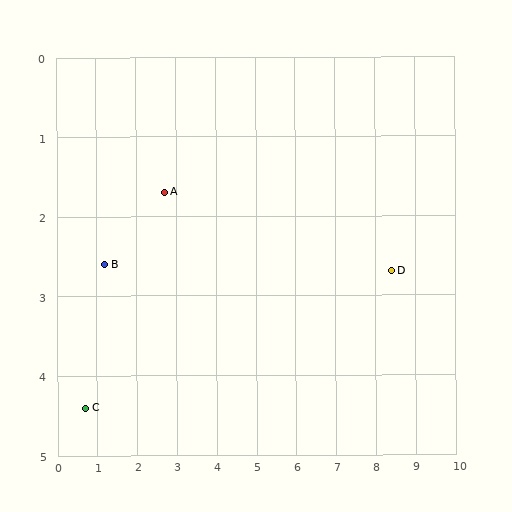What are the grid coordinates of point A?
Point A is at approximately (2.7, 1.7).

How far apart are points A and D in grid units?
Points A and D are about 5.8 grid units apart.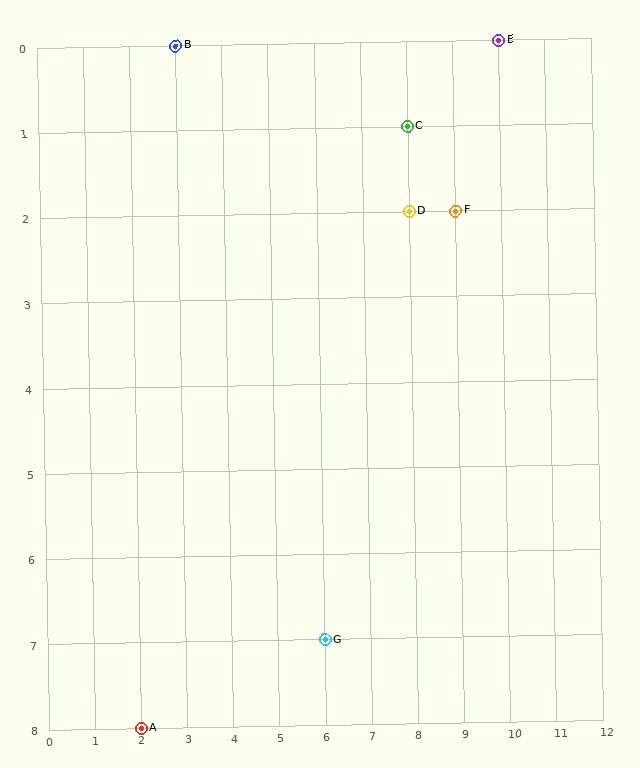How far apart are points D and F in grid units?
Points D and F are 1 column apart.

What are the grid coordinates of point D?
Point D is at grid coordinates (8, 2).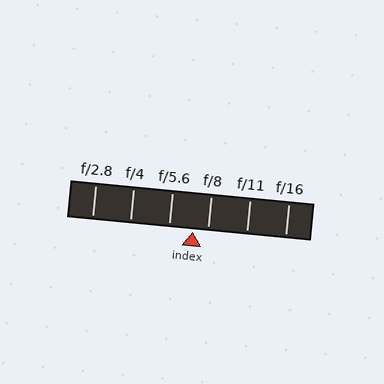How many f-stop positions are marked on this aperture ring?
There are 6 f-stop positions marked.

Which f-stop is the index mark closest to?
The index mark is closest to f/8.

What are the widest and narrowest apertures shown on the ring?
The widest aperture shown is f/2.8 and the narrowest is f/16.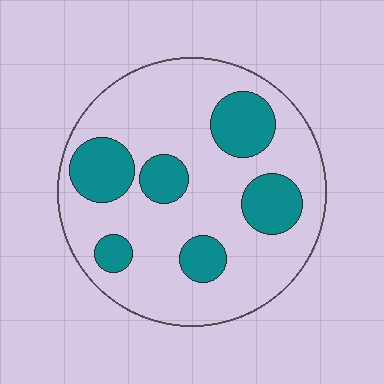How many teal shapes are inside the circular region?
6.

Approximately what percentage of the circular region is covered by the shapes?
Approximately 25%.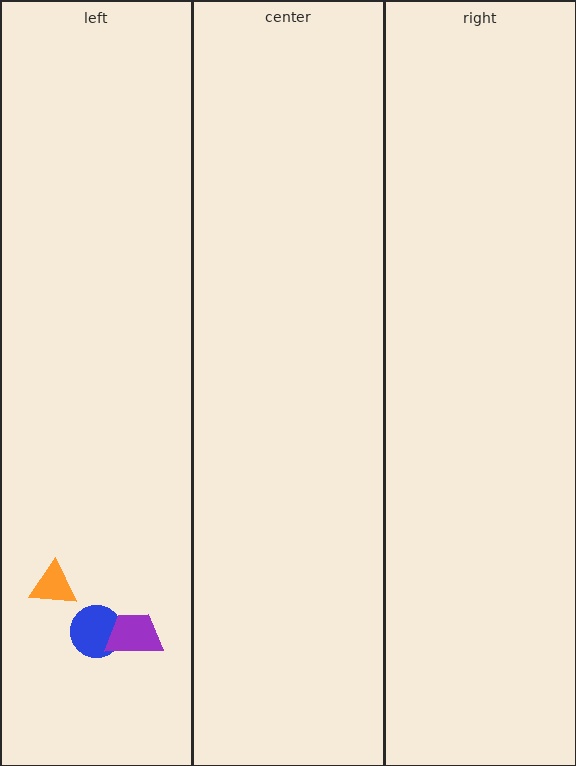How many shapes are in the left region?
3.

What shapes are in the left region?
The blue circle, the purple trapezoid, the orange triangle.